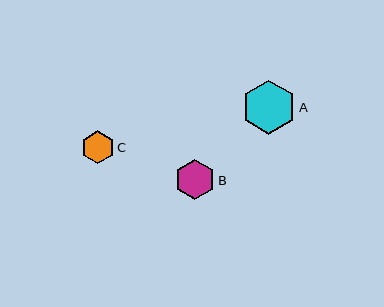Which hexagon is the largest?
Hexagon A is the largest with a size of approximately 54 pixels.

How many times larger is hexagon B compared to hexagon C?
Hexagon B is approximately 1.2 times the size of hexagon C.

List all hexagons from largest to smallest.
From largest to smallest: A, B, C.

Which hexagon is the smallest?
Hexagon C is the smallest with a size of approximately 33 pixels.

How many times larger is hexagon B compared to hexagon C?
Hexagon B is approximately 1.2 times the size of hexagon C.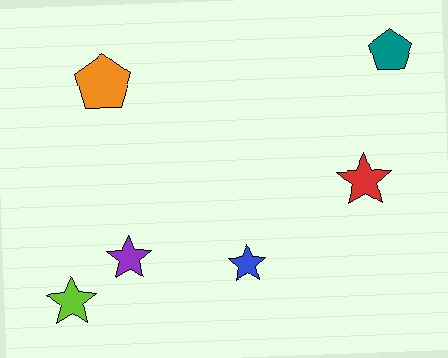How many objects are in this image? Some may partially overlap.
There are 6 objects.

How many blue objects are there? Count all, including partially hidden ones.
There is 1 blue object.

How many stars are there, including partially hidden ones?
There are 4 stars.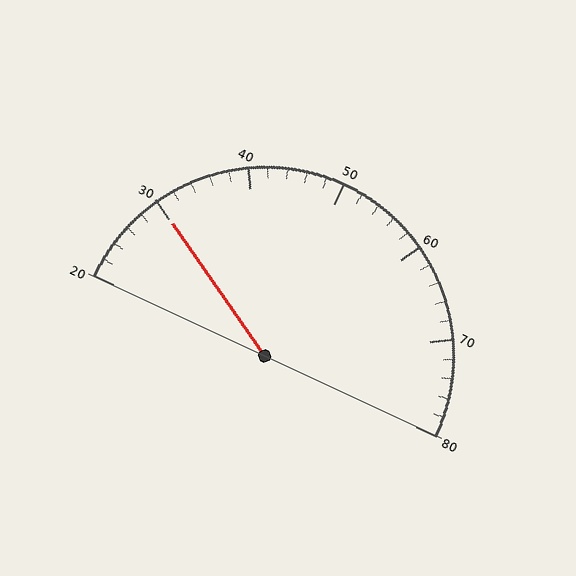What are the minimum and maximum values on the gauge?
The gauge ranges from 20 to 80.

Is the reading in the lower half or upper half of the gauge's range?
The reading is in the lower half of the range (20 to 80).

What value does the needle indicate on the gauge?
The needle indicates approximately 30.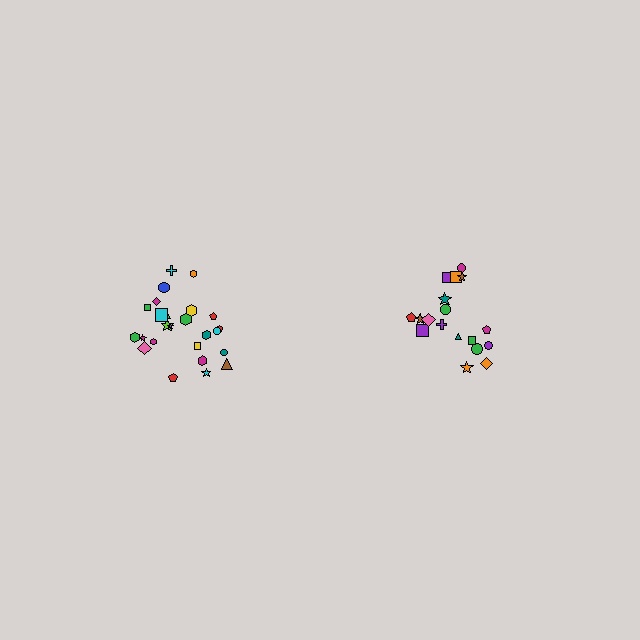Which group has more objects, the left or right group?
The left group.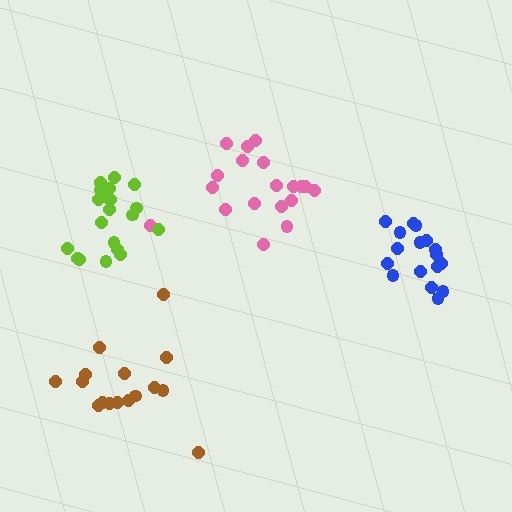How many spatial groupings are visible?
There are 4 spatial groupings.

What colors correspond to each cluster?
The clusters are colored: pink, brown, blue, lime.